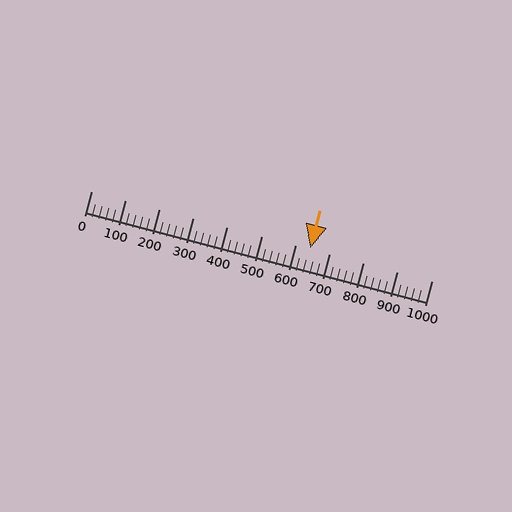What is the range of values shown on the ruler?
The ruler shows values from 0 to 1000.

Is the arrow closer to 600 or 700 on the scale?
The arrow is closer to 600.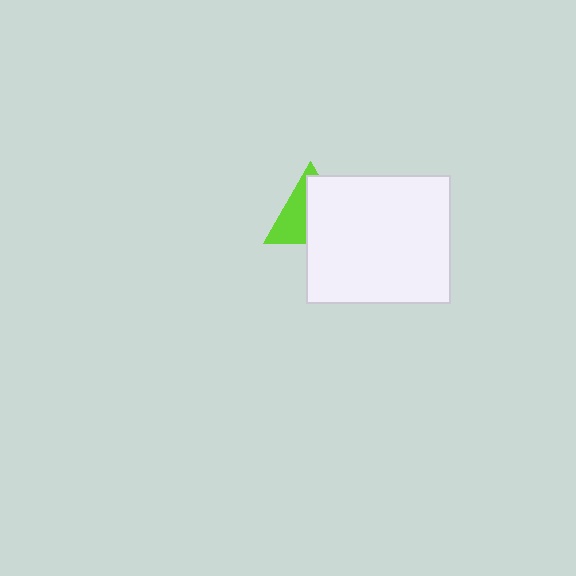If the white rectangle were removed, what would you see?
You would see the complete lime triangle.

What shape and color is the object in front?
The object in front is a white rectangle.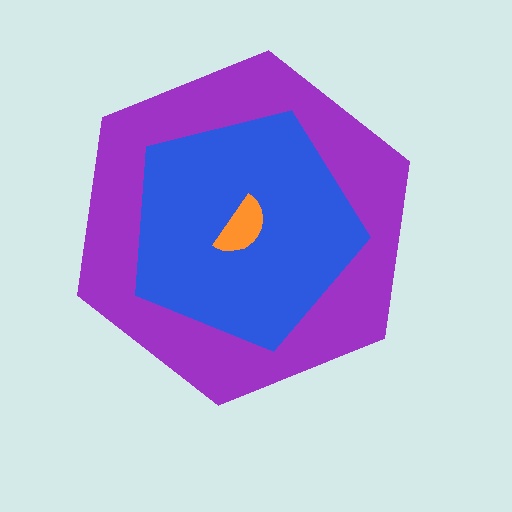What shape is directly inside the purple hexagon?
The blue pentagon.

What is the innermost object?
The orange semicircle.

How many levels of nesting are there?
3.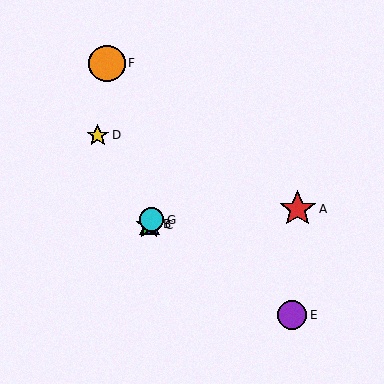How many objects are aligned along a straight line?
3 objects (B, C, G) are aligned along a straight line.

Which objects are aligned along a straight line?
Objects B, C, G are aligned along a straight line.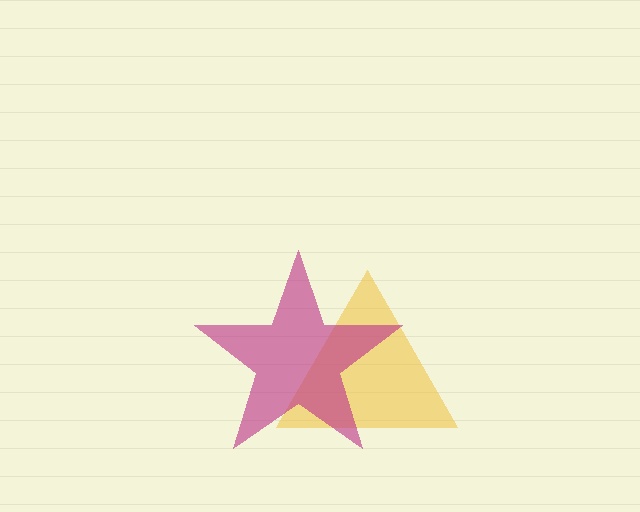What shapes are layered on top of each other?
The layered shapes are: a yellow triangle, a magenta star.